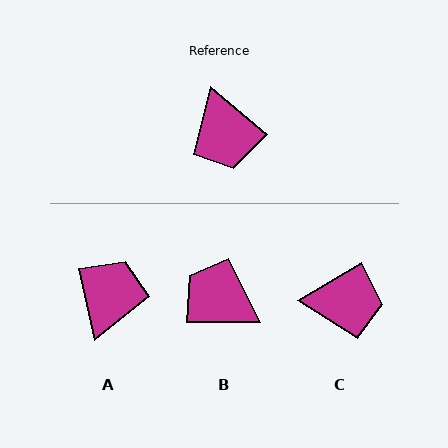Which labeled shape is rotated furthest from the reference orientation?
A, about 143 degrees away.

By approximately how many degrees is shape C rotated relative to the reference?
Approximately 72 degrees counter-clockwise.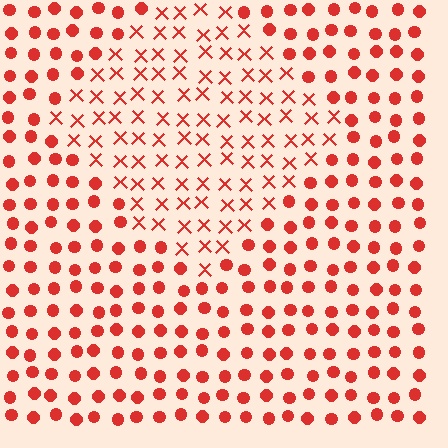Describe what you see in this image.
The image is filled with small red elements arranged in a uniform grid. A diamond-shaped region contains X marks, while the surrounding area contains circles. The boundary is defined purely by the change in element shape.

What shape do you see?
I see a diamond.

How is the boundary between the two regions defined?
The boundary is defined by a change in element shape: X marks inside vs. circles outside. All elements share the same color and spacing.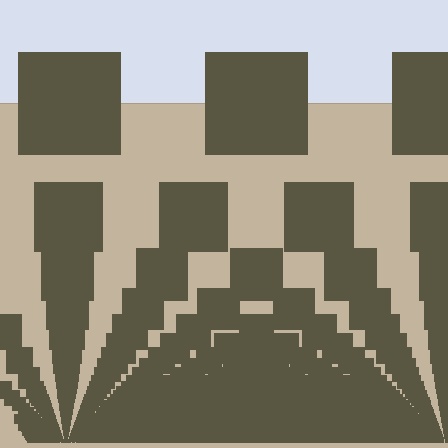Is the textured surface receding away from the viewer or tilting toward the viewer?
The surface appears to tilt toward the viewer. Texture elements get larger and sparser toward the top.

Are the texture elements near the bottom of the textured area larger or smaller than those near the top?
Smaller. The gradient is inverted — elements near the bottom are smaller and denser.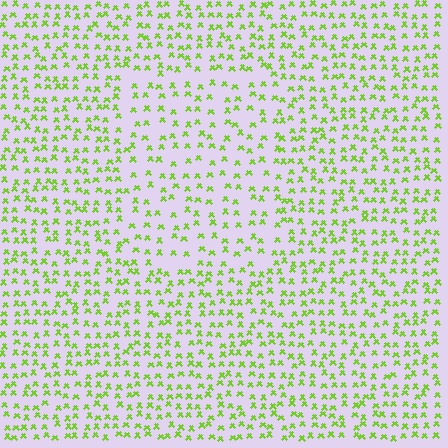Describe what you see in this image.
The image contains small lime elements arranged at two different densities. A rectangle-shaped region is visible where the elements are less densely packed than the surrounding area.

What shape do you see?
I see a rectangle.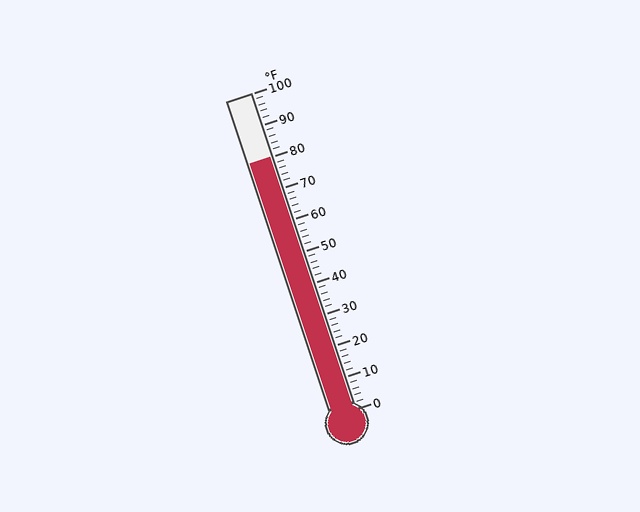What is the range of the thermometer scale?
The thermometer scale ranges from 0°F to 100°F.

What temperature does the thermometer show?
The thermometer shows approximately 80°F.